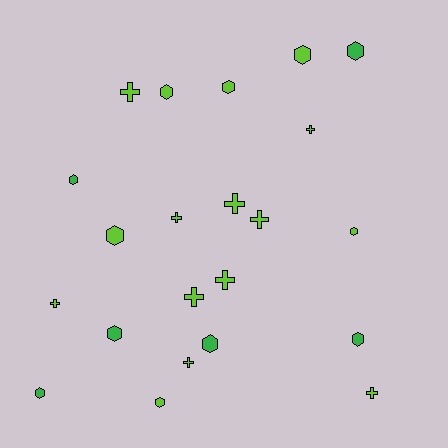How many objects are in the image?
There are 22 objects.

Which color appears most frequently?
Lime, with 16 objects.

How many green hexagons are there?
There are 6 green hexagons.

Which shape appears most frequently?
Hexagon, with 12 objects.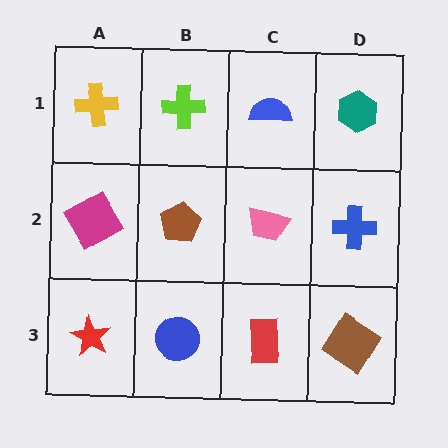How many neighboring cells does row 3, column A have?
2.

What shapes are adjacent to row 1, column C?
A pink trapezoid (row 2, column C), a lime cross (row 1, column B), a teal hexagon (row 1, column D).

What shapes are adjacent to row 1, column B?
A brown pentagon (row 2, column B), a yellow cross (row 1, column A), a blue semicircle (row 1, column C).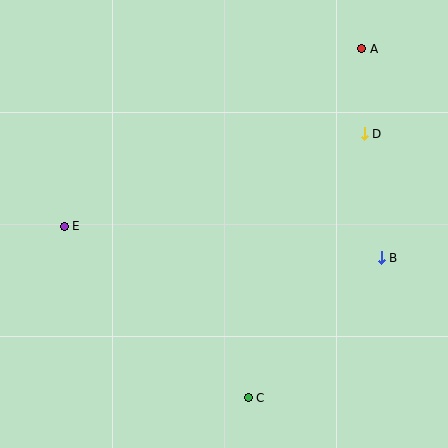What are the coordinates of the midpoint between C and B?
The midpoint between C and B is at (315, 328).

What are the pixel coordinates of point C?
Point C is at (248, 398).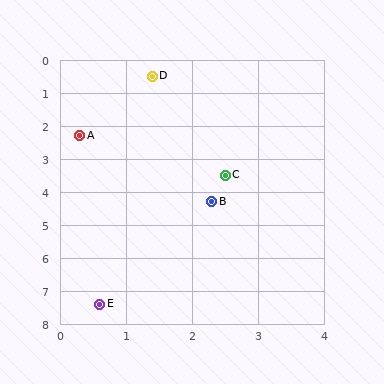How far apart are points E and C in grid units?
Points E and C are about 4.3 grid units apart.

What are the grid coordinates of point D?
Point D is at approximately (1.4, 0.5).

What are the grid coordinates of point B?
Point B is at approximately (2.3, 4.3).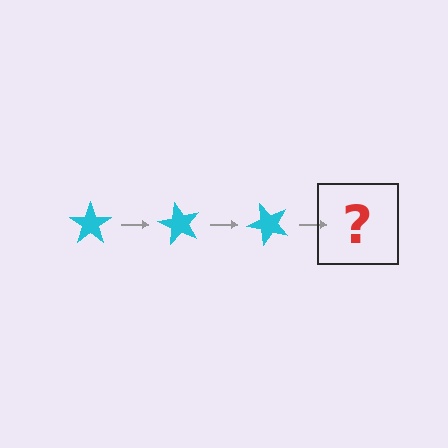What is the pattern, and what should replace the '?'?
The pattern is that the star rotates 60 degrees each step. The '?' should be a cyan star rotated 180 degrees.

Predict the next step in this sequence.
The next step is a cyan star rotated 180 degrees.